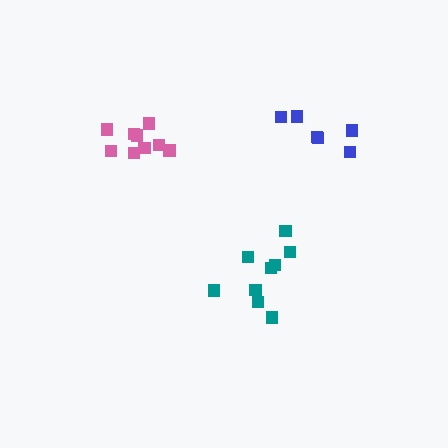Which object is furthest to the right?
The blue cluster is rightmost.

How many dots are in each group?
Group 1: 9 dots, Group 2: 9 dots, Group 3: 6 dots (24 total).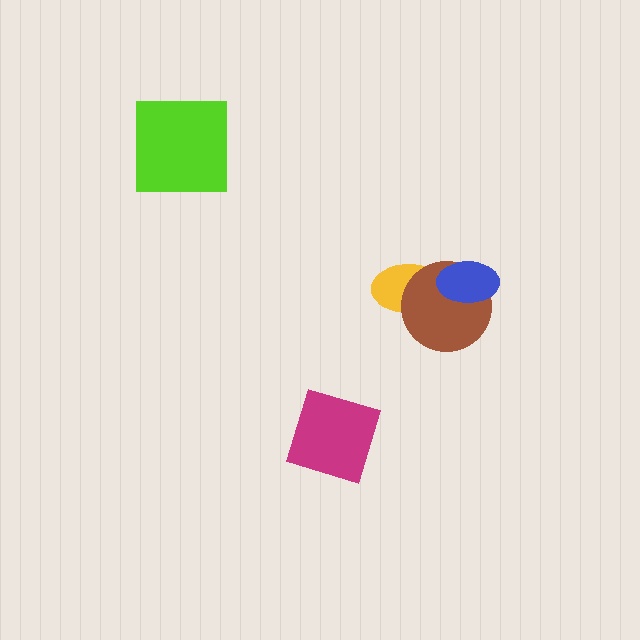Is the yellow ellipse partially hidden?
Yes, it is partially covered by another shape.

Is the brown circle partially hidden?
Yes, it is partially covered by another shape.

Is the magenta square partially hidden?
No, no other shape covers it.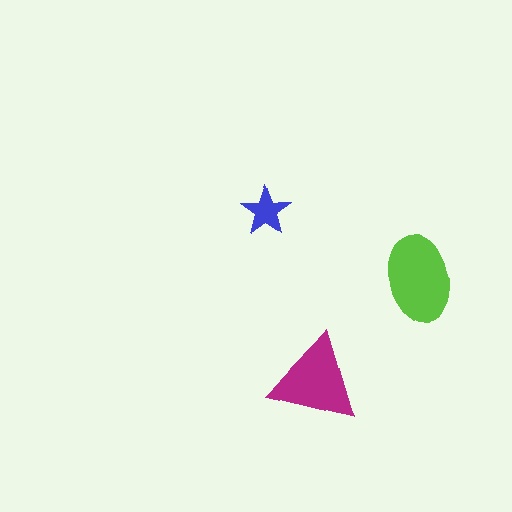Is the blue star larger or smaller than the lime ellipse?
Smaller.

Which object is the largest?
The lime ellipse.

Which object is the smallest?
The blue star.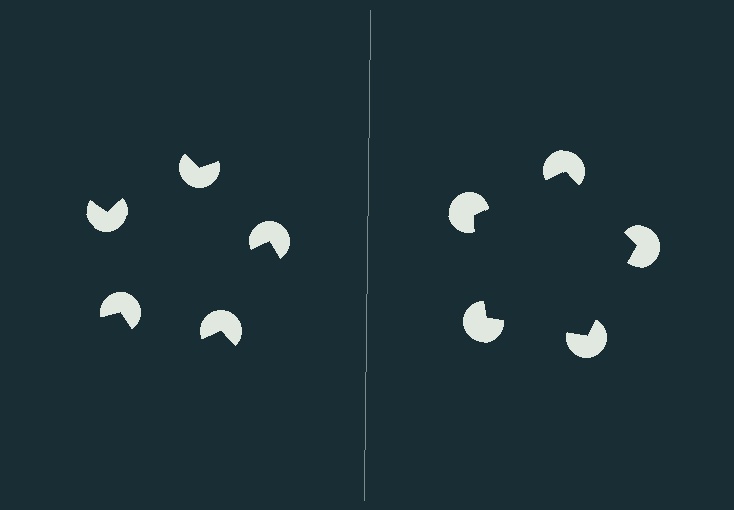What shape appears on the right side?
An illusory pentagon.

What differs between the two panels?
The pac-man discs are positioned identically on both sides; only the wedge orientations differ. On the right they align to a pentagon; on the left they are misaligned.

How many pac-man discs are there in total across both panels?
10 — 5 on each side.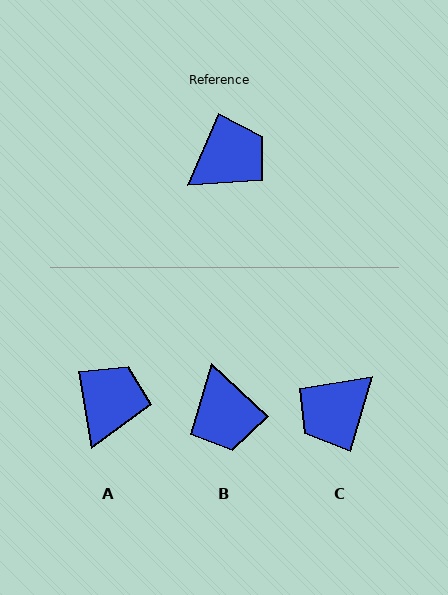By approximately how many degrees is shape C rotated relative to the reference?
Approximately 173 degrees clockwise.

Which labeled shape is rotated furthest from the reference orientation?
C, about 173 degrees away.